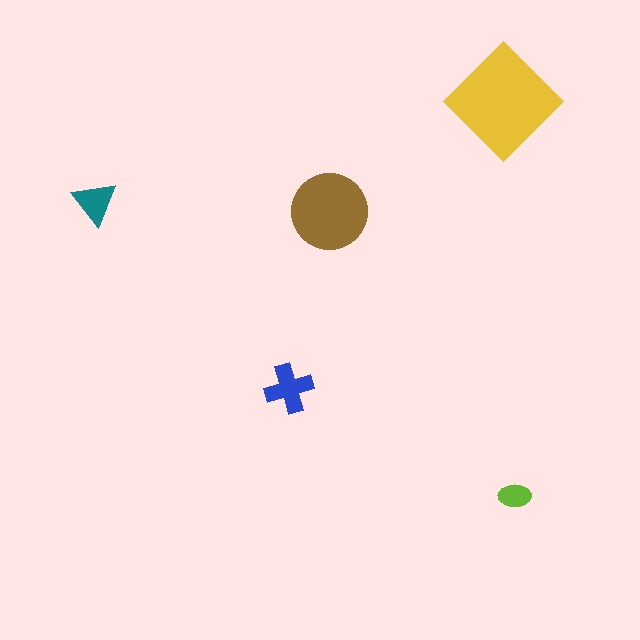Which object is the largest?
The yellow diamond.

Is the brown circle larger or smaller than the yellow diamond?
Smaller.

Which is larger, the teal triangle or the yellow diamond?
The yellow diamond.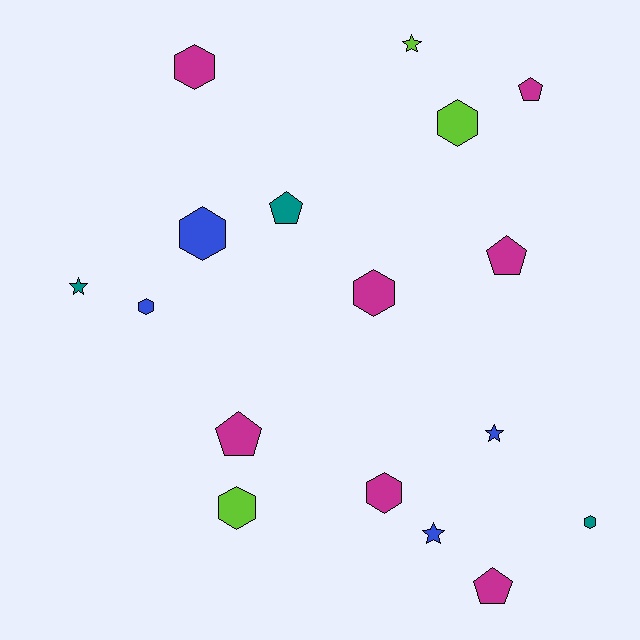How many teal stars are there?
There is 1 teal star.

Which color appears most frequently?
Magenta, with 7 objects.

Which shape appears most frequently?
Hexagon, with 8 objects.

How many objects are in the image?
There are 17 objects.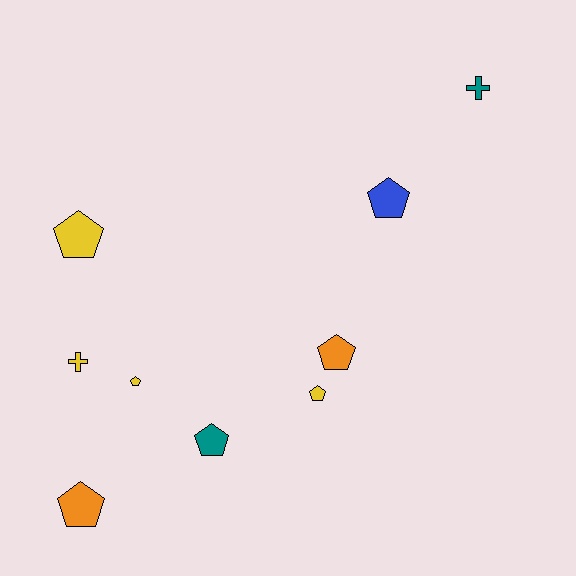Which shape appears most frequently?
Pentagon, with 7 objects.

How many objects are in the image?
There are 9 objects.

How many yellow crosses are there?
There is 1 yellow cross.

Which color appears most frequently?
Yellow, with 4 objects.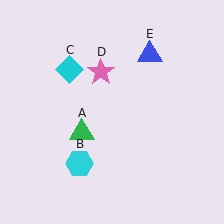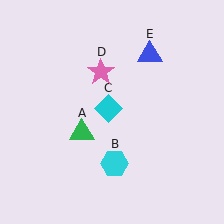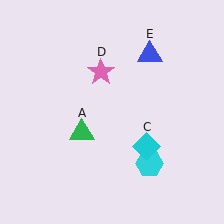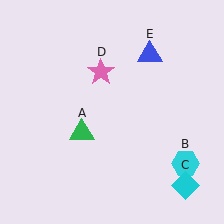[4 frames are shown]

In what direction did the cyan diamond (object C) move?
The cyan diamond (object C) moved down and to the right.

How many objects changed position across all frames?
2 objects changed position: cyan hexagon (object B), cyan diamond (object C).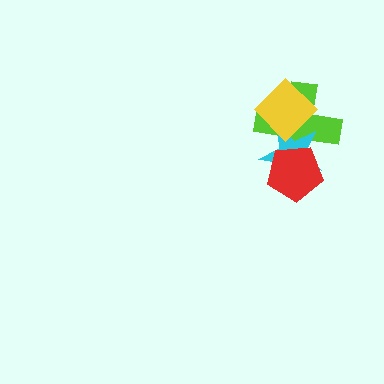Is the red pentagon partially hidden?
No, no other shape covers it.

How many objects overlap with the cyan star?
3 objects overlap with the cyan star.